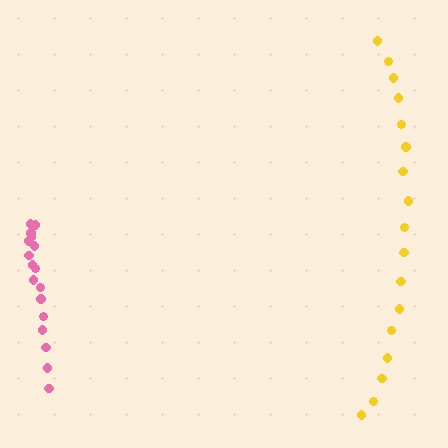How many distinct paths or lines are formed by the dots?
There are 2 distinct paths.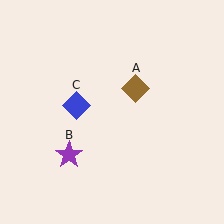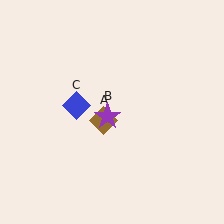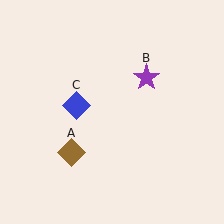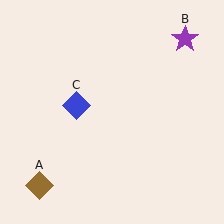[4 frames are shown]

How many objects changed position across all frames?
2 objects changed position: brown diamond (object A), purple star (object B).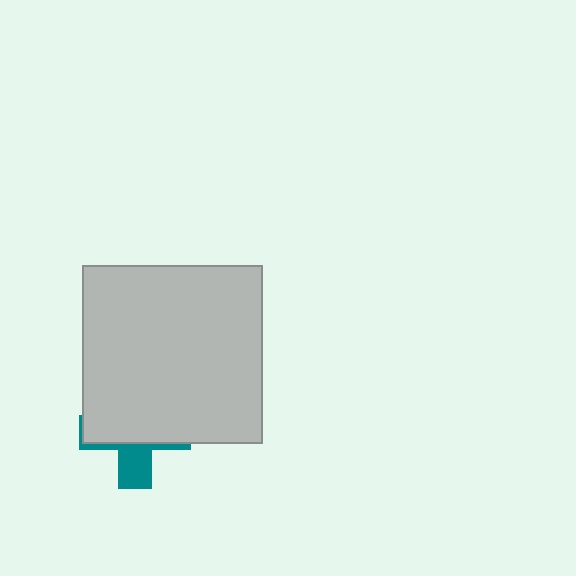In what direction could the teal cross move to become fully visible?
The teal cross could move down. That would shift it out from behind the light gray rectangle entirely.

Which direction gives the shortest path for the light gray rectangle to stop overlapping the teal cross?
Moving up gives the shortest separation.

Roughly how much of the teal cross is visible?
A small part of it is visible (roughly 32%).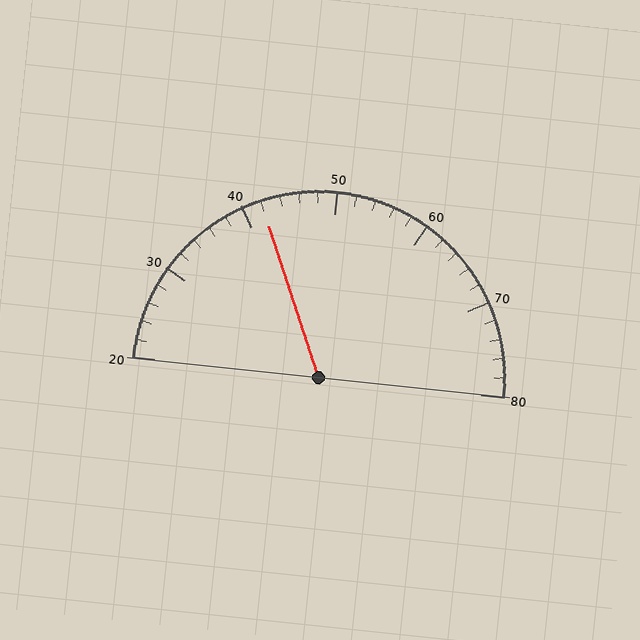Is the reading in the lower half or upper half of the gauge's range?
The reading is in the lower half of the range (20 to 80).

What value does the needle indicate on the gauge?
The needle indicates approximately 42.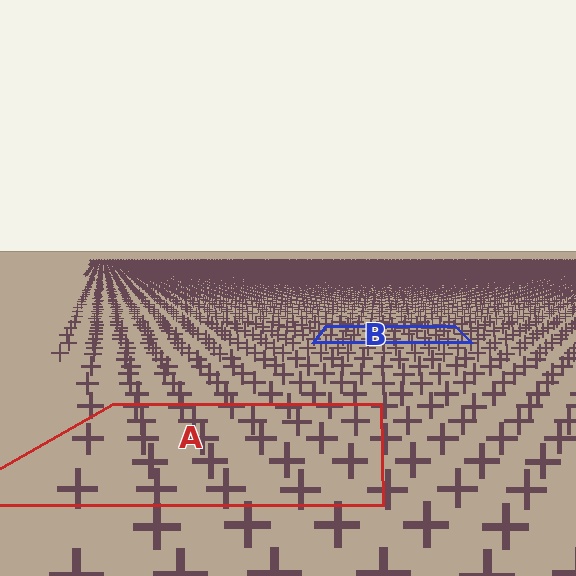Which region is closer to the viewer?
Region A is closer. The texture elements there are larger and more spread out.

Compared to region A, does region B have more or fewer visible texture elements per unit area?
Region B has more texture elements per unit area — they are packed more densely because it is farther away.